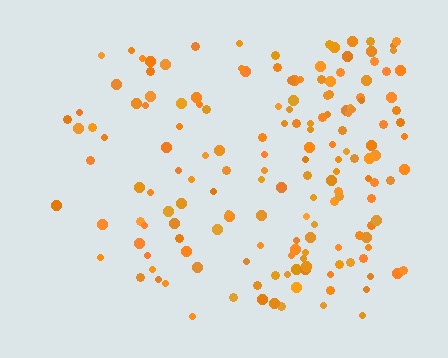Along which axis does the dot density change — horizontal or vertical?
Horizontal.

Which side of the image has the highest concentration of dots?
The right.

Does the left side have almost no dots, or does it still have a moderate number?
Still a moderate number, just noticeably fewer than the right.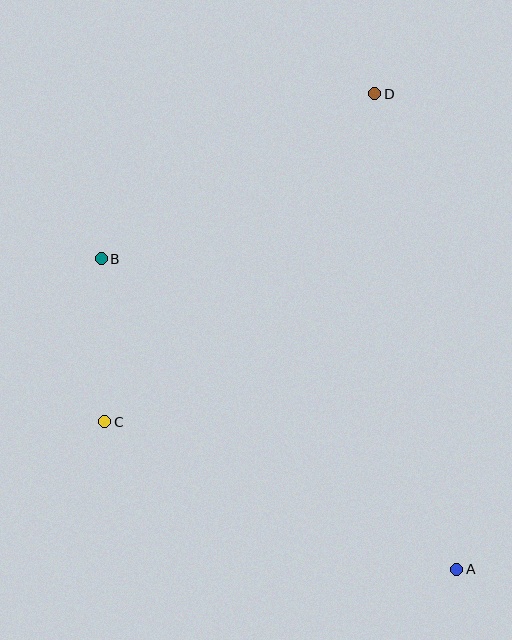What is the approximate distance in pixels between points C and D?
The distance between C and D is approximately 425 pixels.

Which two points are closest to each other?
Points B and C are closest to each other.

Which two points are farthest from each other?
Points A and D are farthest from each other.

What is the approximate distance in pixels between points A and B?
The distance between A and B is approximately 472 pixels.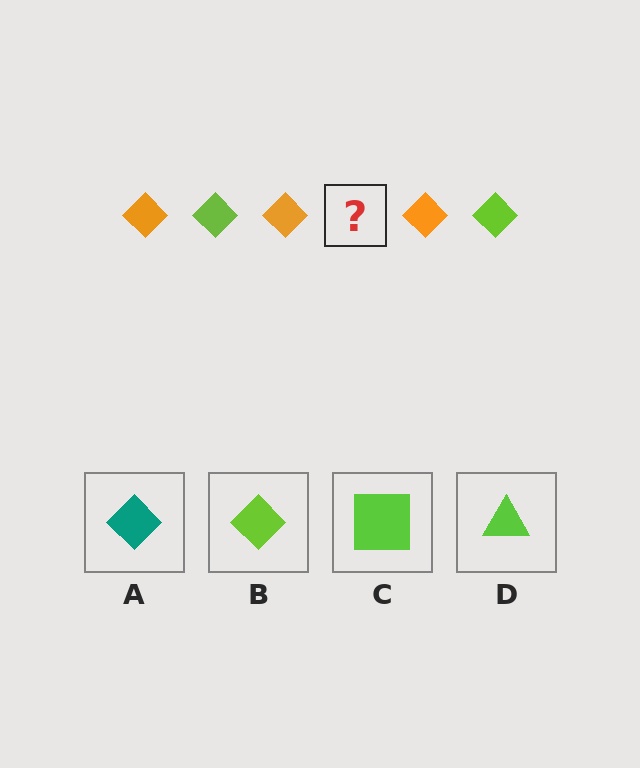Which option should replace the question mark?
Option B.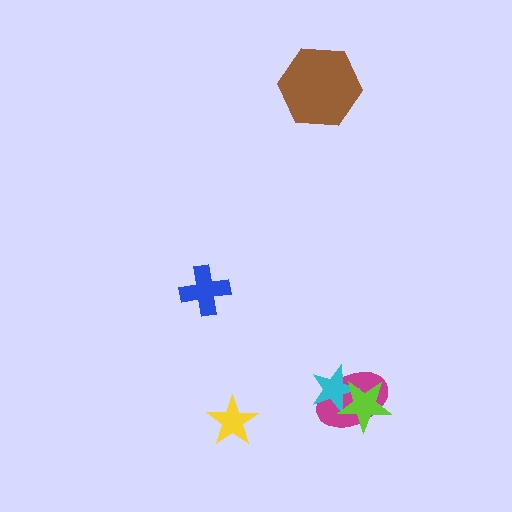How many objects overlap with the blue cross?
0 objects overlap with the blue cross.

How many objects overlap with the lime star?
2 objects overlap with the lime star.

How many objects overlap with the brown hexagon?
0 objects overlap with the brown hexagon.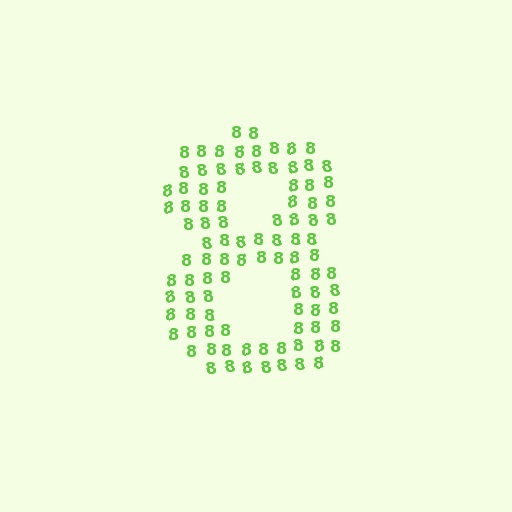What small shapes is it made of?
It is made of small digit 8's.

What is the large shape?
The large shape is the digit 8.